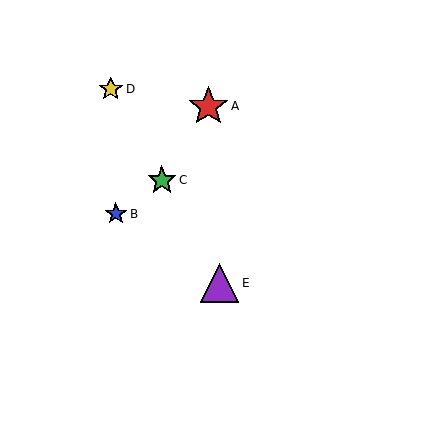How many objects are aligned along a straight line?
3 objects (C, D, E) are aligned along a straight line.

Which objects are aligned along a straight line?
Objects C, D, E are aligned along a straight line.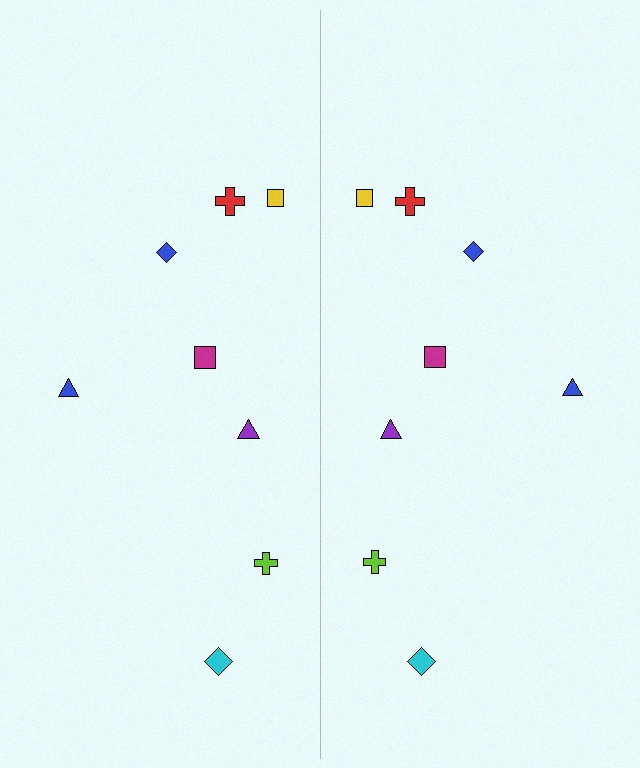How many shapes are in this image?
There are 16 shapes in this image.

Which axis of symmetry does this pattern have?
The pattern has a vertical axis of symmetry running through the center of the image.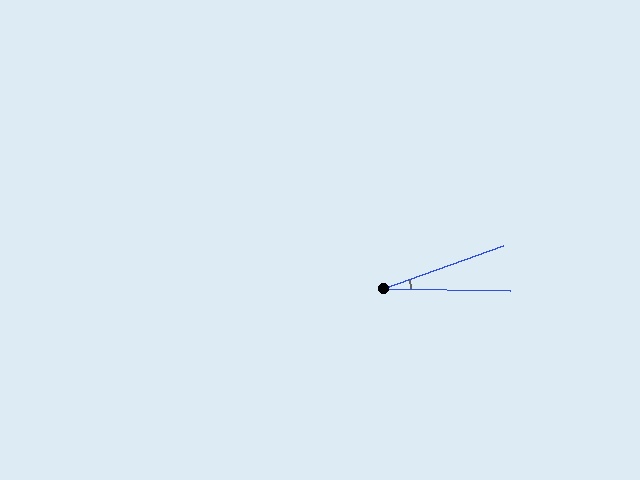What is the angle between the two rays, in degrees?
Approximately 21 degrees.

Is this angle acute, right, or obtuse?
It is acute.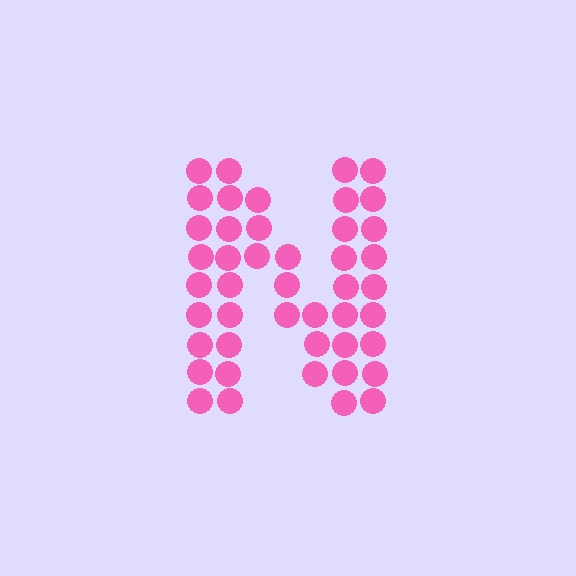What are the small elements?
The small elements are circles.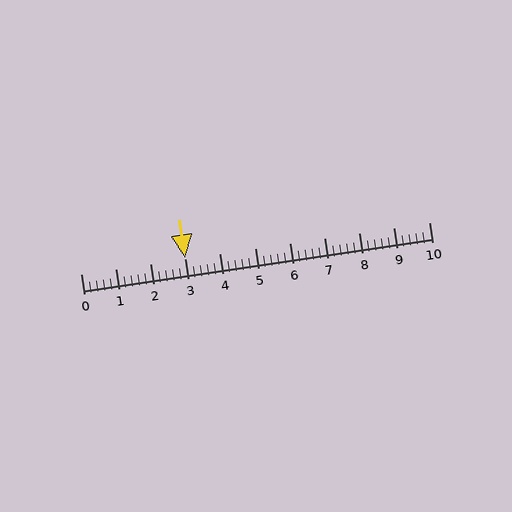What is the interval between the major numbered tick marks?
The major tick marks are spaced 1 units apart.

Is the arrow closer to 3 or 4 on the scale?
The arrow is closer to 3.